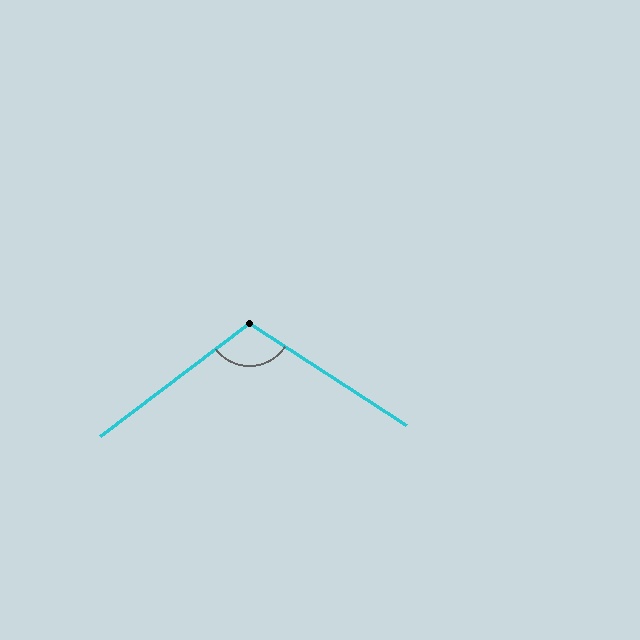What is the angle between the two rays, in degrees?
Approximately 110 degrees.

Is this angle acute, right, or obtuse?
It is obtuse.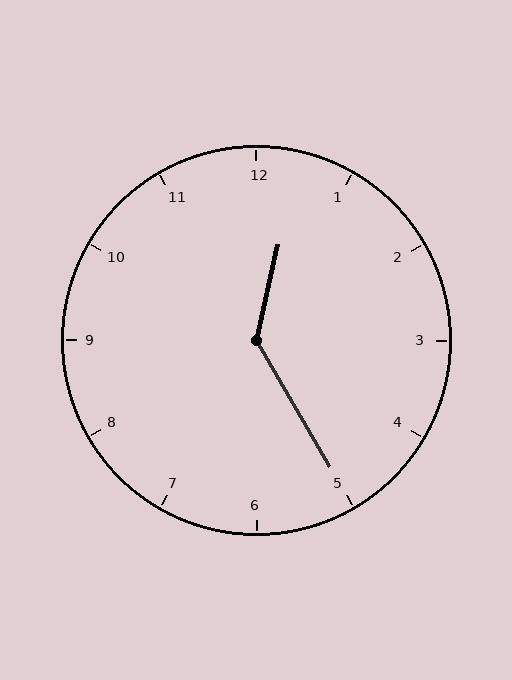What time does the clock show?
12:25.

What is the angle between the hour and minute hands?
Approximately 138 degrees.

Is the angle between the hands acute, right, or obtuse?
It is obtuse.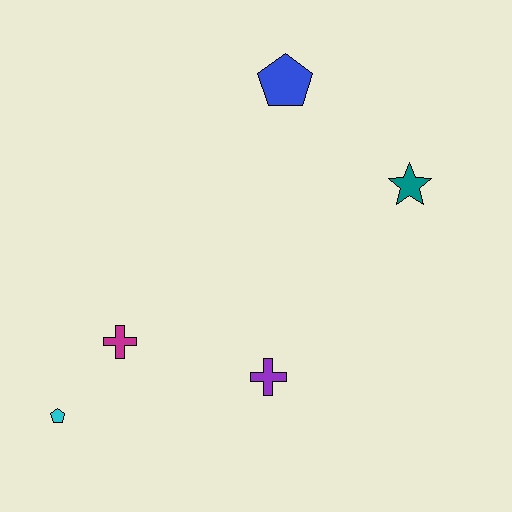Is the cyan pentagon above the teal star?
No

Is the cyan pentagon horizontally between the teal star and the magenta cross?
No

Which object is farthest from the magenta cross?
The teal star is farthest from the magenta cross.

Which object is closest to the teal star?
The blue pentagon is closest to the teal star.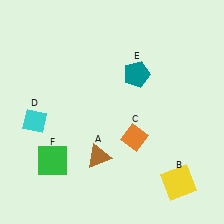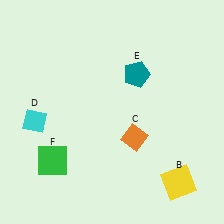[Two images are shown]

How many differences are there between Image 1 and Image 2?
There is 1 difference between the two images.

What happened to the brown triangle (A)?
The brown triangle (A) was removed in Image 2. It was in the bottom-left area of Image 1.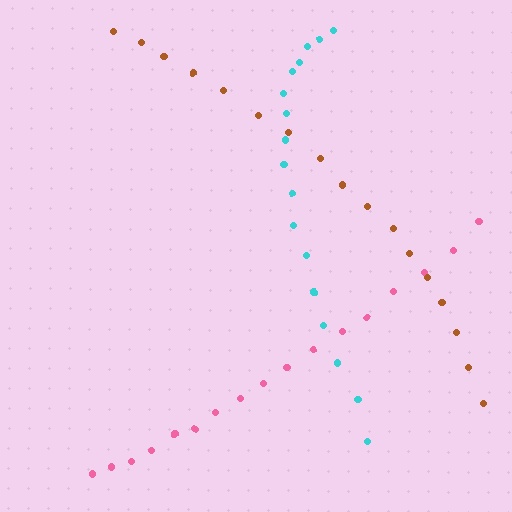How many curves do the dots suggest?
There are 3 distinct paths.